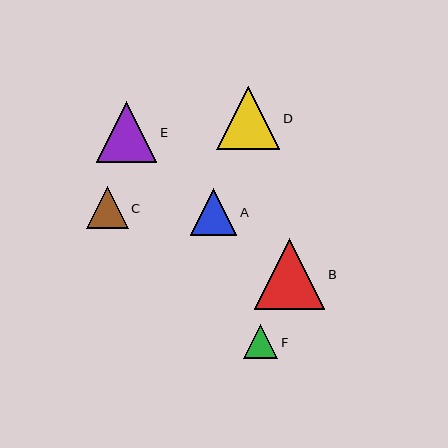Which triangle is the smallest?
Triangle F is the smallest with a size of approximately 34 pixels.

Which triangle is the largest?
Triangle B is the largest with a size of approximately 70 pixels.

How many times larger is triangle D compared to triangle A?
Triangle D is approximately 1.3 times the size of triangle A.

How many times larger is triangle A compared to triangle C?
Triangle A is approximately 1.1 times the size of triangle C.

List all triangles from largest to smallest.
From largest to smallest: B, D, E, A, C, F.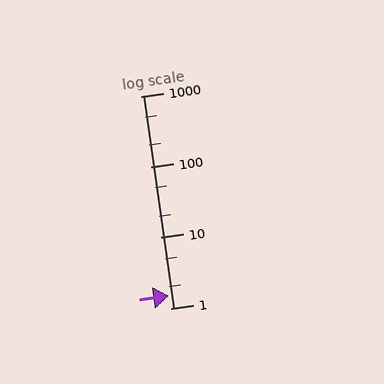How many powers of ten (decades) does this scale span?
The scale spans 3 decades, from 1 to 1000.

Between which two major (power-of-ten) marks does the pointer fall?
The pointer is between 1 and 10.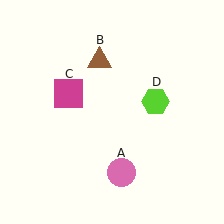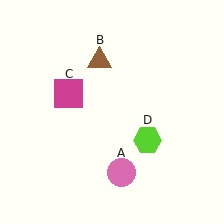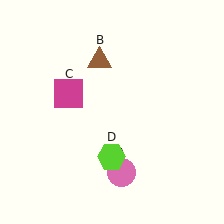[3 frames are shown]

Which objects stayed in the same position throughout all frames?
Pink circle (object A) and brown triangle (object B) and magenta square (object C) remained stationary.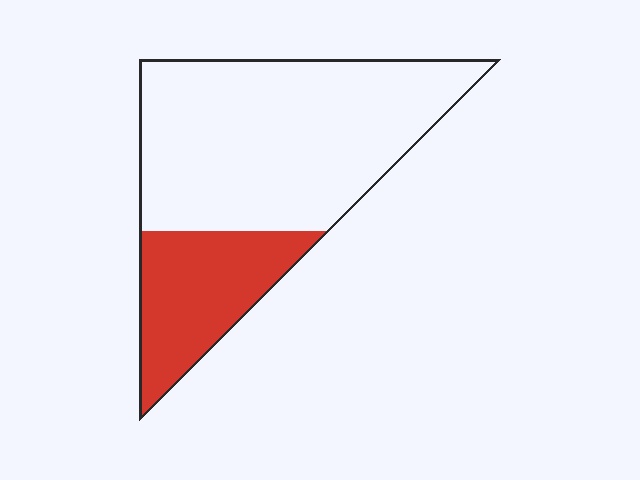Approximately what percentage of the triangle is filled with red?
Approximately 30%.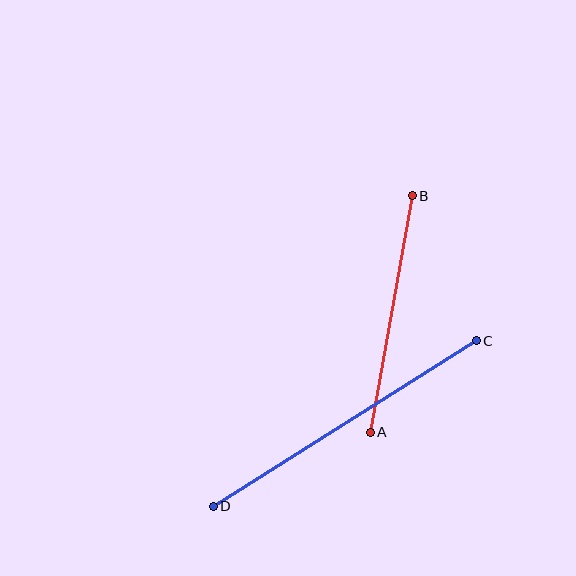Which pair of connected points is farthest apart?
Points C and D are farthest apart.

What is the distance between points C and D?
The distance is approximately 310 pixels.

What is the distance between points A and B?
The distance is approximately 240 pixels.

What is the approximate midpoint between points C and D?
The midpoint is at approximately (345, 423) pixels.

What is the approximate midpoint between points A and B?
The midpoint is at approximately (391, 314) pixels.